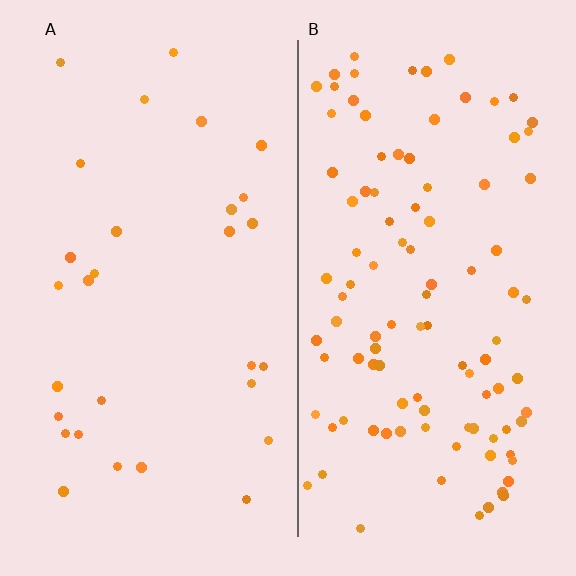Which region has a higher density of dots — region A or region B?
B (the right).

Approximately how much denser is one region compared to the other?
Approximately 3.6× — region B over region A.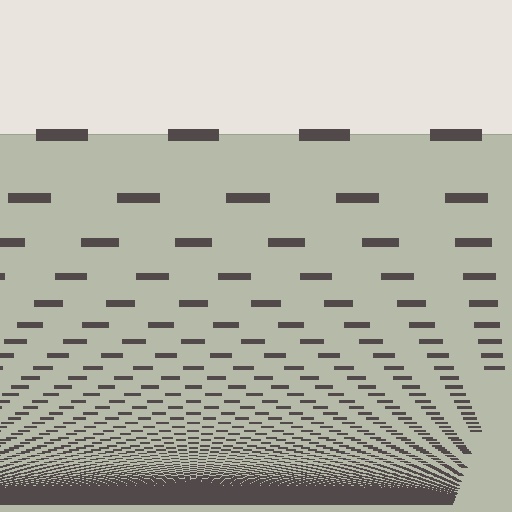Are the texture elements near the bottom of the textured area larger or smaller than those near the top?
Smaller. The gradient is inverted — elements near the bottom are smaller and denser.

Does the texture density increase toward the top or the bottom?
Density increases toward the bottom.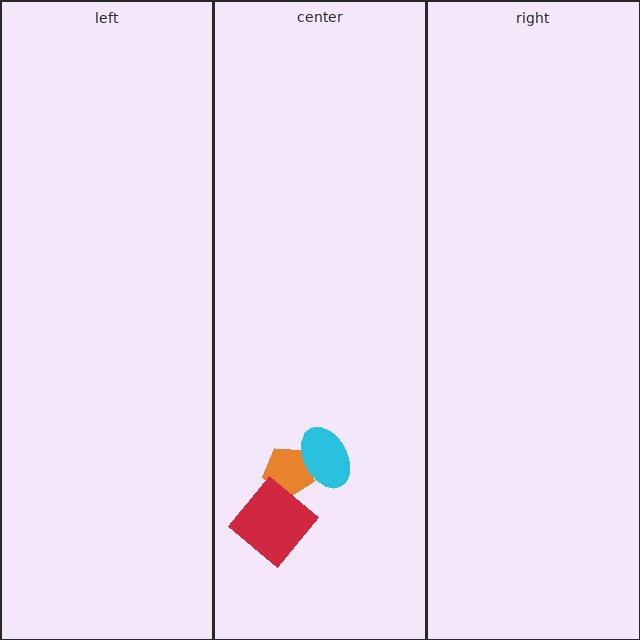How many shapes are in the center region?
3.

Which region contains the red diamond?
The center region.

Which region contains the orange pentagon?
The center region.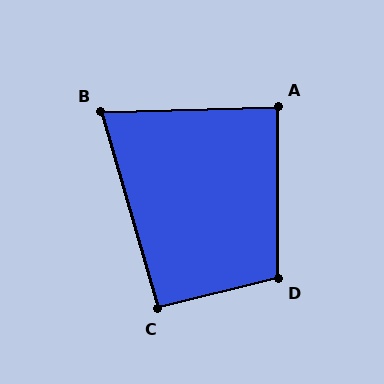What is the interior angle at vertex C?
Approximately 92 degrees (approximately right).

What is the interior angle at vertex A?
Approximately 88 degrees (approximately right).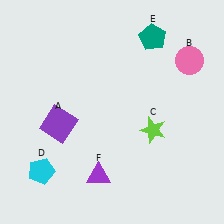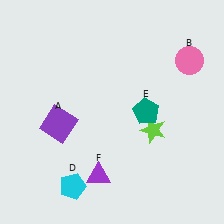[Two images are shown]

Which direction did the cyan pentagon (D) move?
The cyan pentagon (D) moved right.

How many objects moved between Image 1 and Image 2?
2 objects moved between the two images.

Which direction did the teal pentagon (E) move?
The teal pentagon (E) moved down.